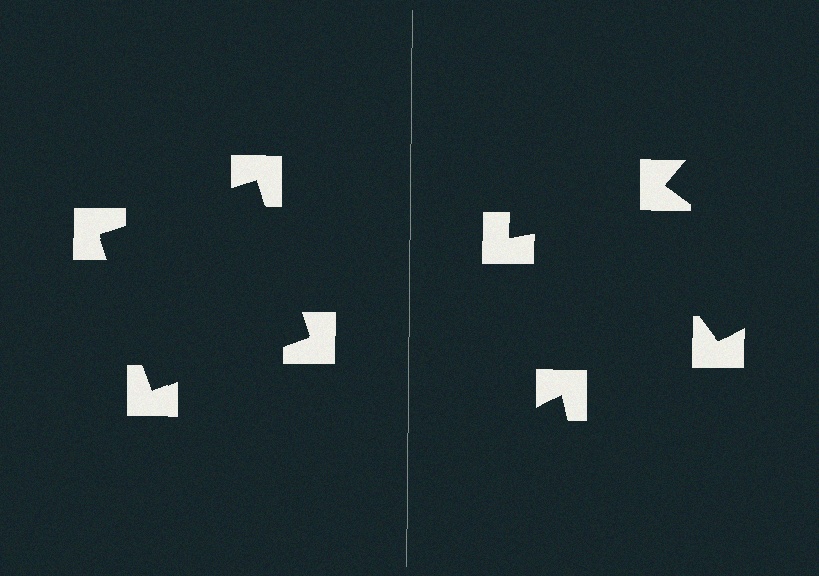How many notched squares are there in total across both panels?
8 — 4 on each side.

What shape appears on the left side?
An illusory square.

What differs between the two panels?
The notched squares are positioned identically on both sides; only the wedge orientations differ. On the left they align to a square; on the right they are misaligned.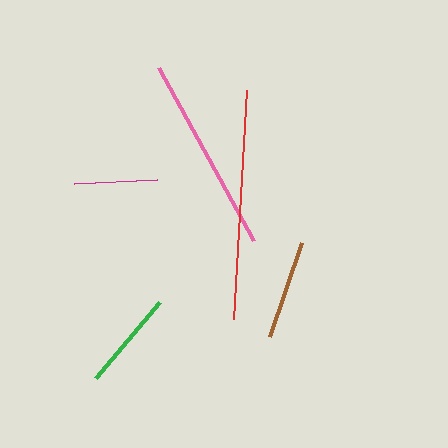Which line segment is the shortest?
The magenta line is the shortest at approximately 83 pixels.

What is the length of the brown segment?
The brown segment is approximately 100 pixels long.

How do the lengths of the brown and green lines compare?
The brown and green lines are approximately the same length.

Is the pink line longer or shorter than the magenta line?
The pink line is longer than the magenta line.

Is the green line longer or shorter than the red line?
The red line is longer than the green line.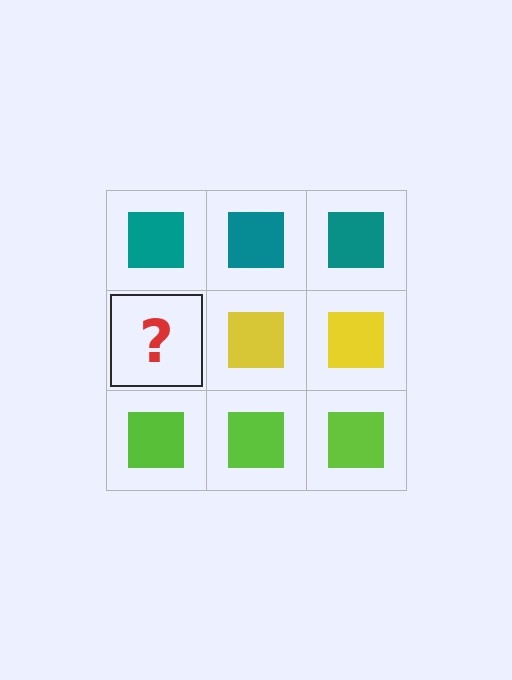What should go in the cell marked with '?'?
The missing cell should contain a yellow square.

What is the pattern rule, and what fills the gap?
The rule is that each row has a consistent color. The gap should be filled with a yellow square.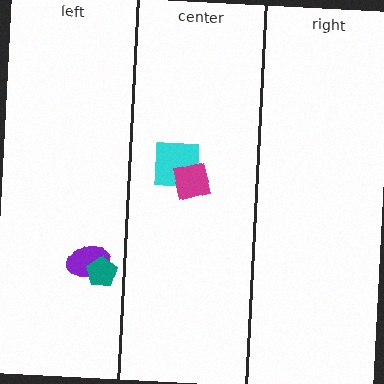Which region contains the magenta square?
The center region.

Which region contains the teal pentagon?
The left region.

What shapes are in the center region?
The cyan square, the magenta square.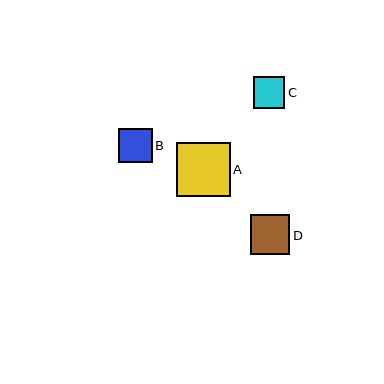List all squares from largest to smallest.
From largest to smallest: A, D, B, C.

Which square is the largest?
Square A is the largest with a size of approximately 54 pixels.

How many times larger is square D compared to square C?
Square D is approximately 1.3 times the size of square C.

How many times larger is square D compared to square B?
Square D is approximately 1.2 times the size of square B.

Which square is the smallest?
Square C is the smallest with a size of approximately 31 pixels.